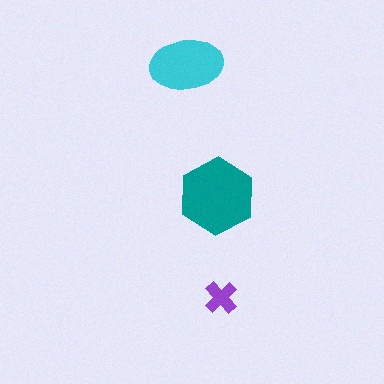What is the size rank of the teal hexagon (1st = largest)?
1st.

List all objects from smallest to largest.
The purple cross, the cyan ellipse, the teal hexagon.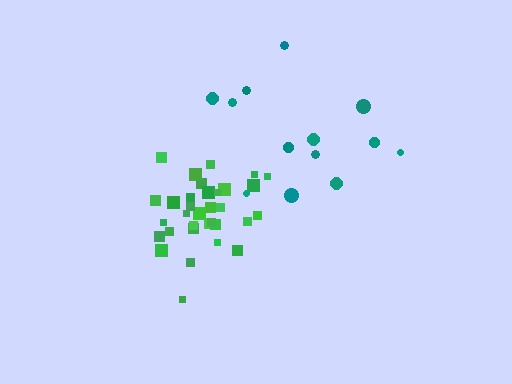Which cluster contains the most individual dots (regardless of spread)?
Green (33).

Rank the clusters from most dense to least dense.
green, teal.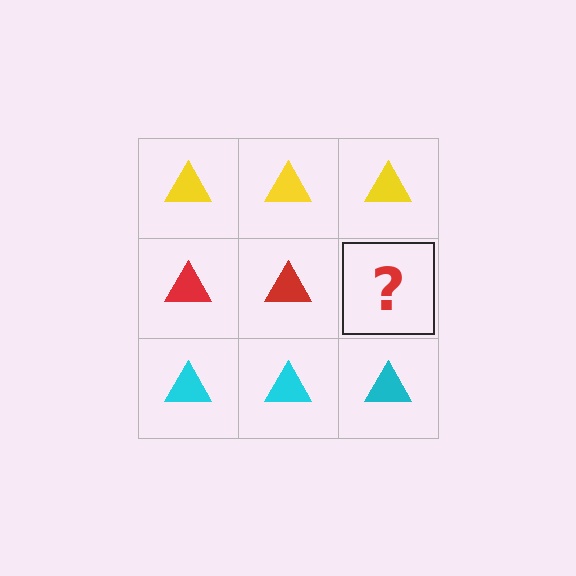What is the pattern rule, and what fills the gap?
The rule is that each row has a consistent color. The gap should be filled with a red triangle.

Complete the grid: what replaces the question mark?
The question mark should be replaced with a red triangle.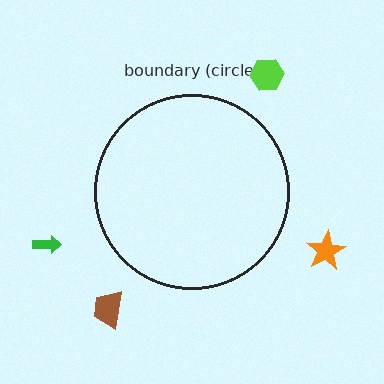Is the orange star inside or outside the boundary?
Outside.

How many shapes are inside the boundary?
0 inside, 4 outside.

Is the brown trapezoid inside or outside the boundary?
Outside.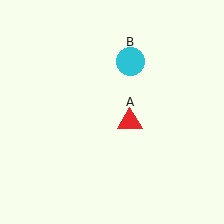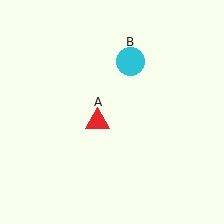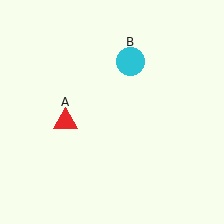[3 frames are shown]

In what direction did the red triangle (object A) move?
The red triangle (object A) moved left.